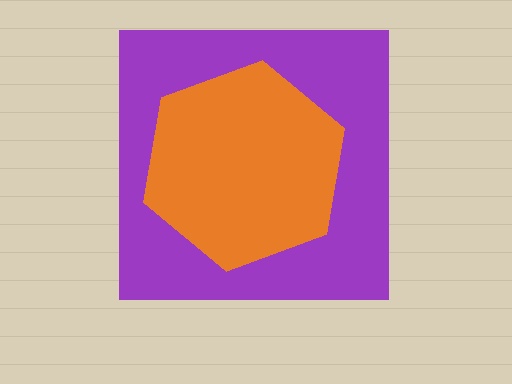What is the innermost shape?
The orange hexagon.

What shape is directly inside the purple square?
The orange hexagon.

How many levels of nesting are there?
2.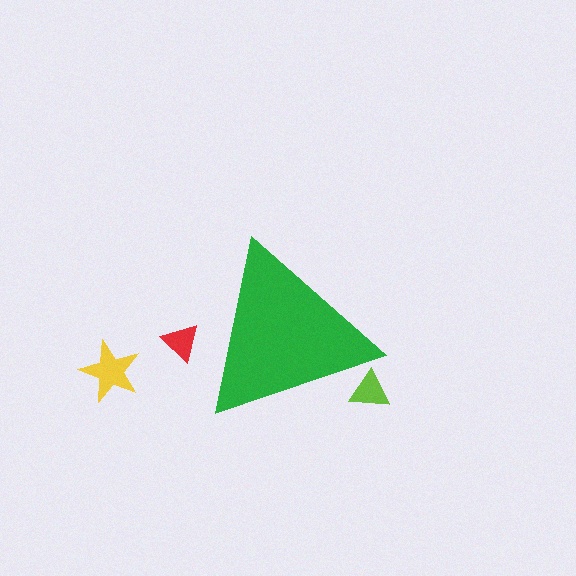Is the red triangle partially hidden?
Yes, the red triangle is partially hidden behind the green triangle.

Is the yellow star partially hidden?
No, the yellow star is fully visible.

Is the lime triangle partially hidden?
Yes, the lime triangle is partially hidden behind the green triangle.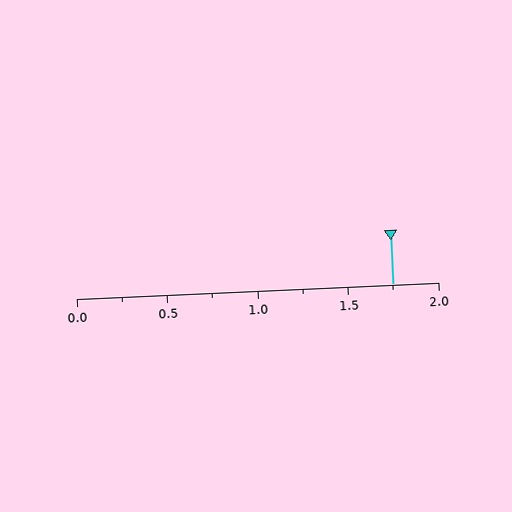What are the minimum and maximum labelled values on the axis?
The axis runs from 0.0 to 2.0.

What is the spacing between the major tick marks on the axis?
The major ticks are spaced 0.5 apart.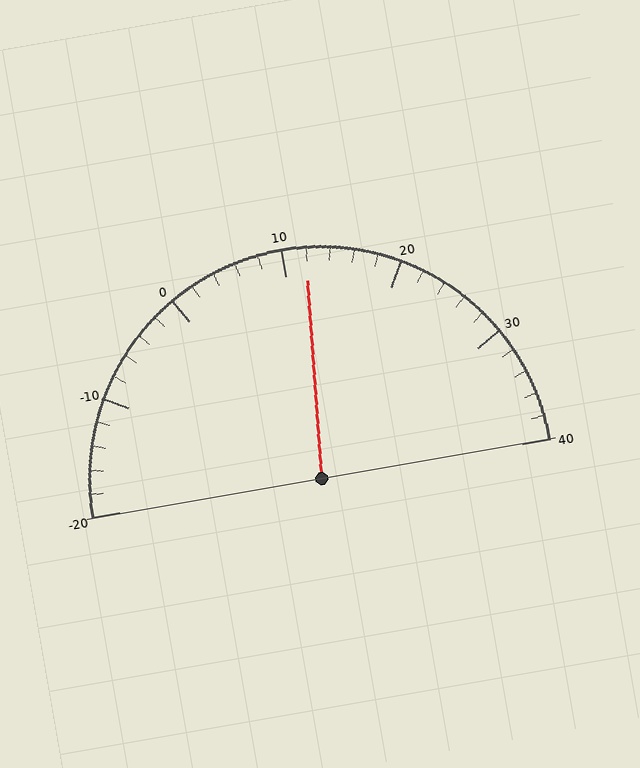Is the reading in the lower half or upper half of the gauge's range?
The reading is in the upper half of the range (-20 to 40).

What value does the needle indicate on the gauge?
The needle indicates approximately 12.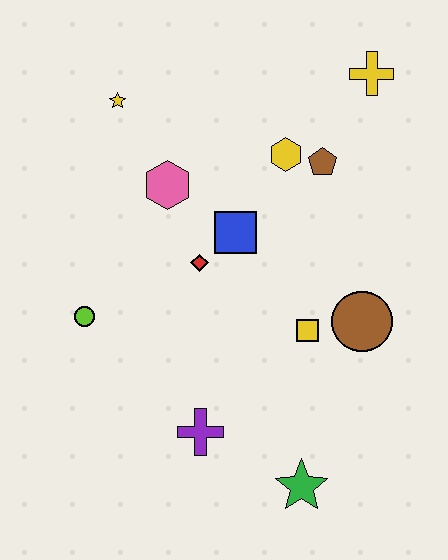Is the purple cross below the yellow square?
Yes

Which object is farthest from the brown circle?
The yellow star is farthest from the brown circle.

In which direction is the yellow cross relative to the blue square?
The yellow cross is above the blue square.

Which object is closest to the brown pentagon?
The yellow hexagon is closest to the brown pentagon.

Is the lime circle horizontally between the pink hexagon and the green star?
No